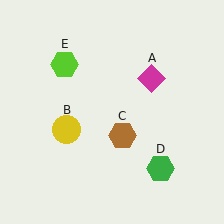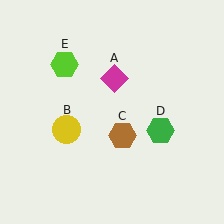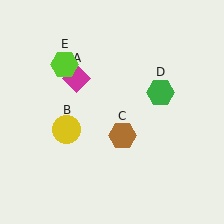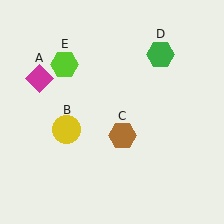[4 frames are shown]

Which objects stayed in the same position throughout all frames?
Yellow circle (object B) and brown hexagon (object C) and lime hexagon (object E) remained stationary.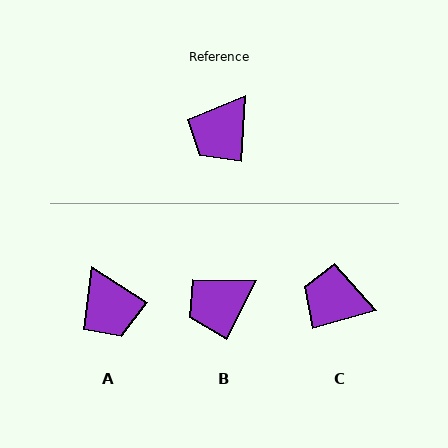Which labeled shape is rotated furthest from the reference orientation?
C, about 71 degrees away.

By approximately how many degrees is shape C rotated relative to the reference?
Approximately 71 degrees clockwise.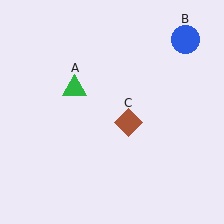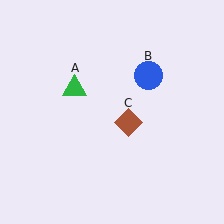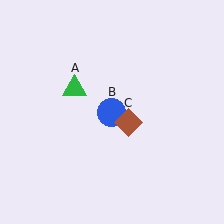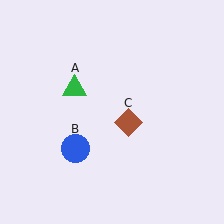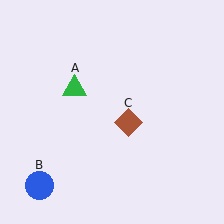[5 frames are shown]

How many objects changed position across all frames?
1 object changed position: blue circle (object B).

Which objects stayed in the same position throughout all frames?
Green triangle (object A) and brown diamond (object C) remained stationary.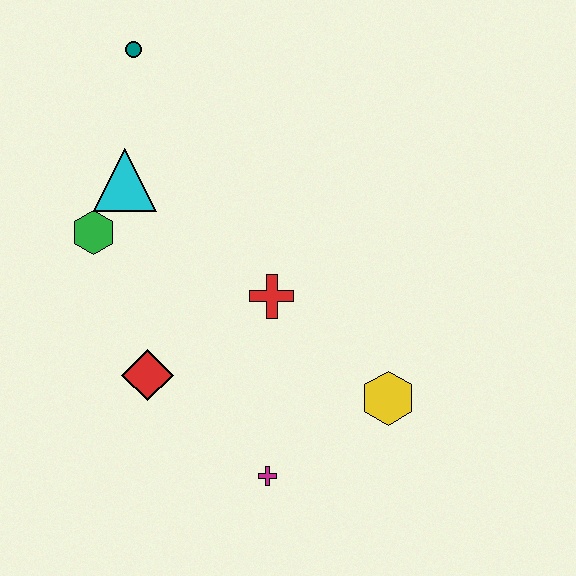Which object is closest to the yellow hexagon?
The magenta cross is closest to the yellow hexagon.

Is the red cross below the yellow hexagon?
No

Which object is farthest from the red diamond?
The teal circle is farthest from the red diamond.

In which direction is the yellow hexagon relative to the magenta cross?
The yellow hexagon is to the right of the magenta cross.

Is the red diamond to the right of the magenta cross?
No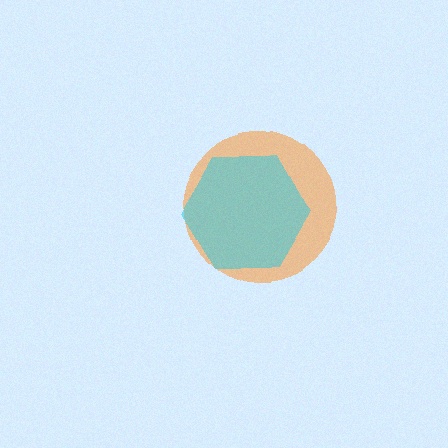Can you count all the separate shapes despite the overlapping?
Yes, there are 2 separate shapes.